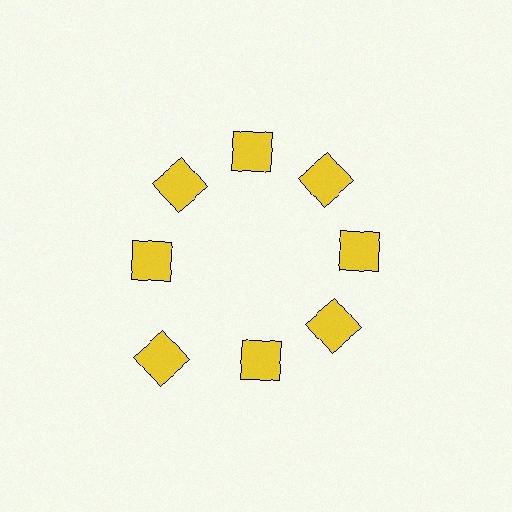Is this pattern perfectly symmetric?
No. The 8 yellow squares are arranged in a ring, but one element near the 8 o'clock position is pushed outward from the center, breaking the 8-fold rotational symmetry.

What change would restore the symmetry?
The symmetry would be restored by moving it inward, back onto the ring so that all 8 squares sit at equal angles and equal distance from the center.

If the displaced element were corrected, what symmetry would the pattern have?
It would have 8-fold rotational symmetry — the pattern would map onto itself every 45 degrees.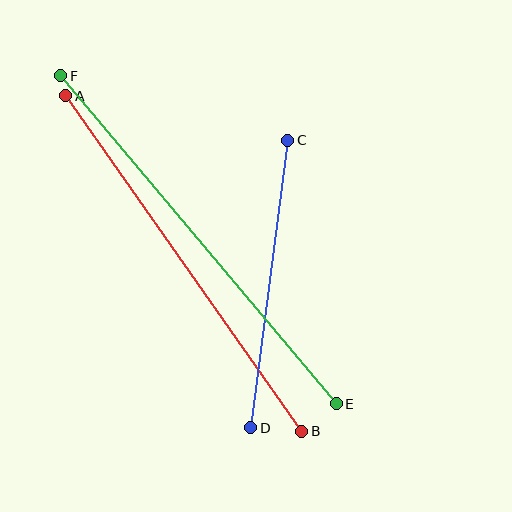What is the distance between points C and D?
The distance is approximately 290 pixels.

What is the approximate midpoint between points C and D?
The midpoint is at approximately (269, 284) pixels.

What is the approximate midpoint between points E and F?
The midpoint is at approximately (199, 240) pixels.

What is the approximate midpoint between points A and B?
The midpoint is at approximately (184, 264) pixels.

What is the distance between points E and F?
The distance is approximately 428 pixels.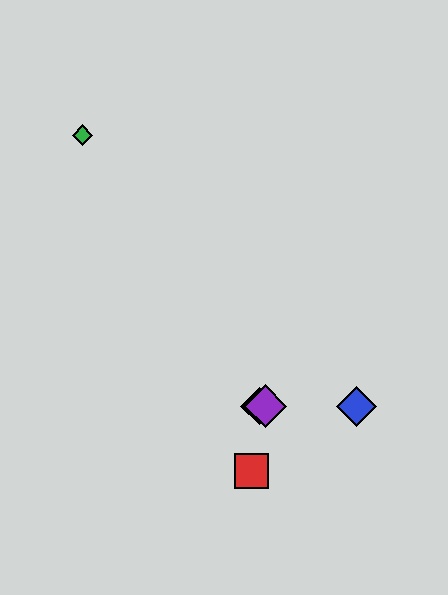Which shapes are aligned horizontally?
The blue diamond, the yellow diamond, the purple diamond are aligned horizontally.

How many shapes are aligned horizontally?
3 shapes (the blue diamond, the yellow diamond, the purple diamond) are aligned horizontally.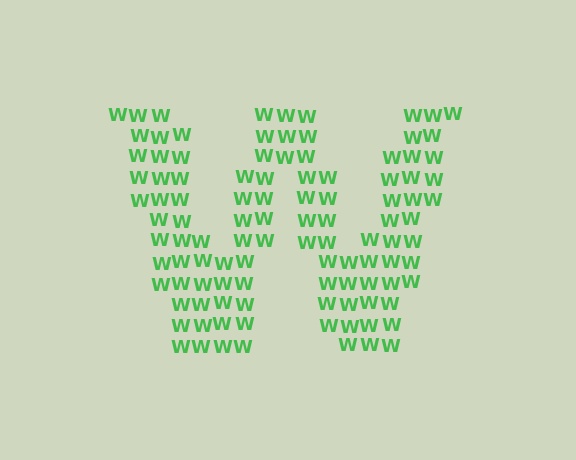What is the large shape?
The large shape is the letter W.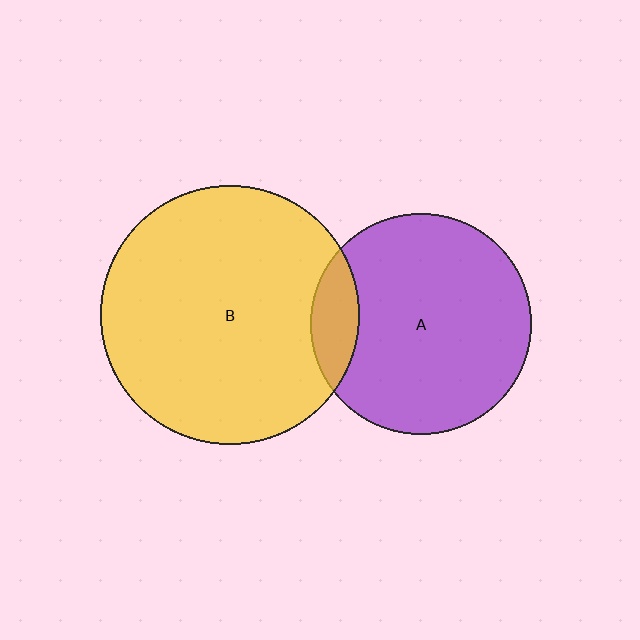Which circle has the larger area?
Circle B (yellow).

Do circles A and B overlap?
Yes.